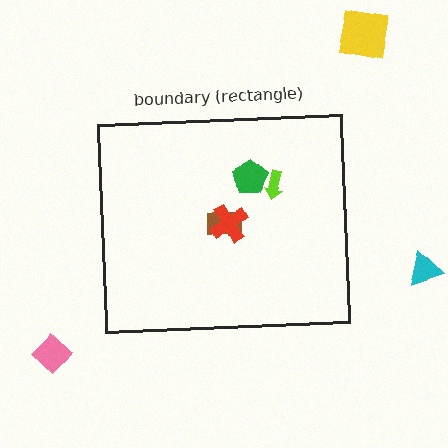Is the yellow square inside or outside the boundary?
Outside.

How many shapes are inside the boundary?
4 inside, 3 outside.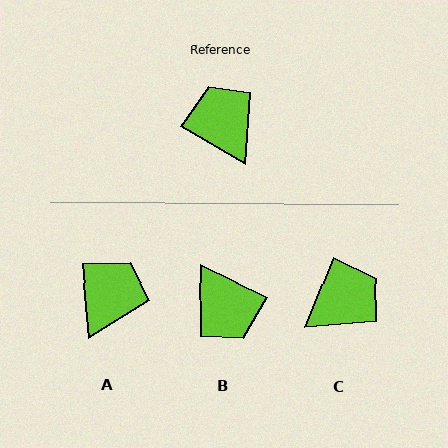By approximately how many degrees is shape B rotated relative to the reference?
Approximately 175 degrees clockwise.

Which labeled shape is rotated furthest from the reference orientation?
B, about 175 degrees away.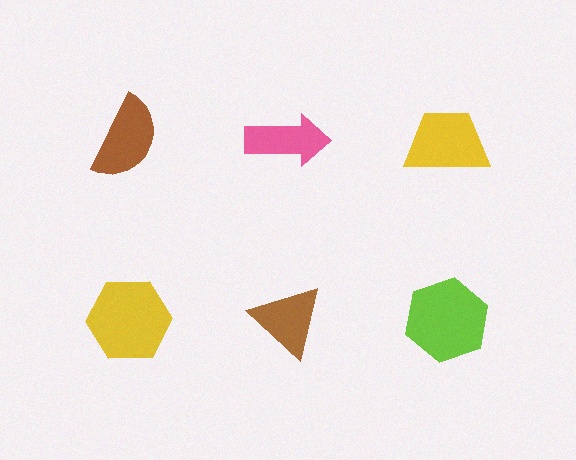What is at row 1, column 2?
A pink arrow.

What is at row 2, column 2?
A brown triangle.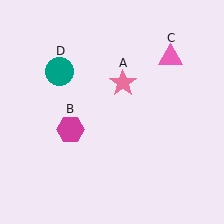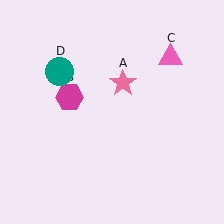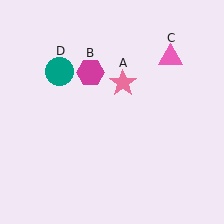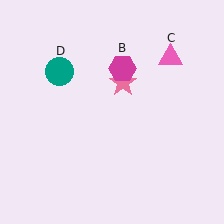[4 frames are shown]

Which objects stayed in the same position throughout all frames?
Pink star (object A) and pink triangle (object C) and teal circle (object D) remained stationary.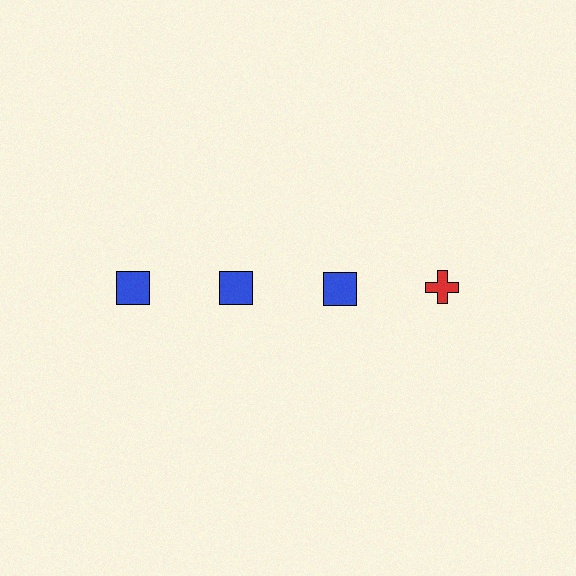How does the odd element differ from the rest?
It differs in both color (red instead of blue) and shape (cross instead of square).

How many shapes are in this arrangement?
There are 4 shapes arranged in a grid pattern.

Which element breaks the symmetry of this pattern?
The red cross in the top row, second from right column breaks the symmetry. All other shapes are blue squares.